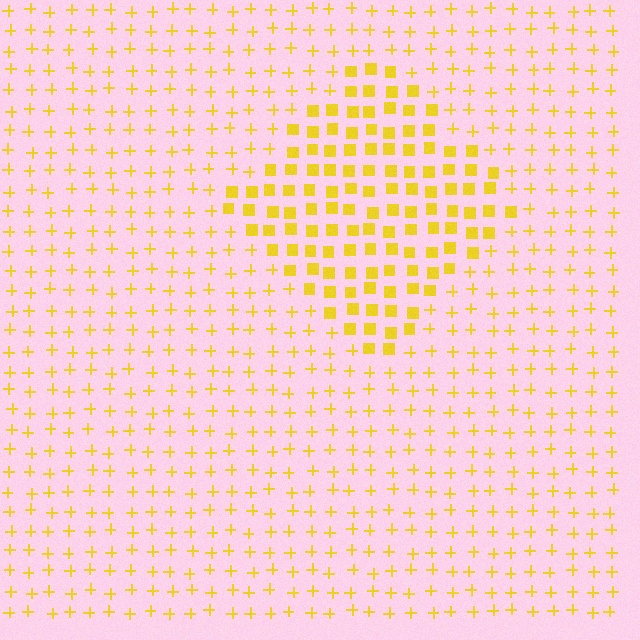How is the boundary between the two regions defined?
The boundary is defined by a change in element shape: squares inside vs. plus signs outside. All elements share the same color and spacing.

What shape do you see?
I see a diamond.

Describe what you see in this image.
The image is filled with small yellow elements arranged in a uniform grid. A diamond-shaped region contains squares, while the surrounding area contains plus signs. The boundary is defined purely by the change in element shape.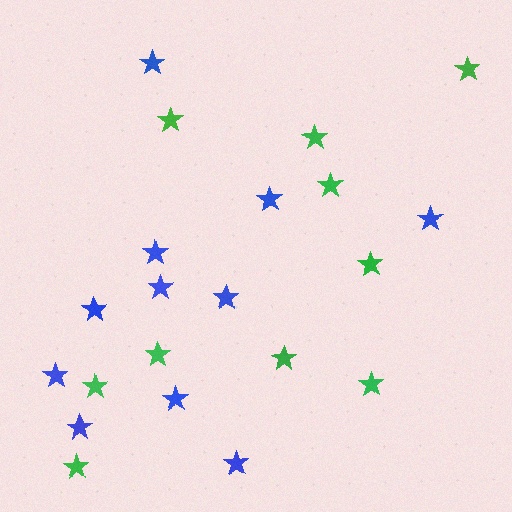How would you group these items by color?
There are 2 groups: one group of blue stars (11) and one group of green stars (10).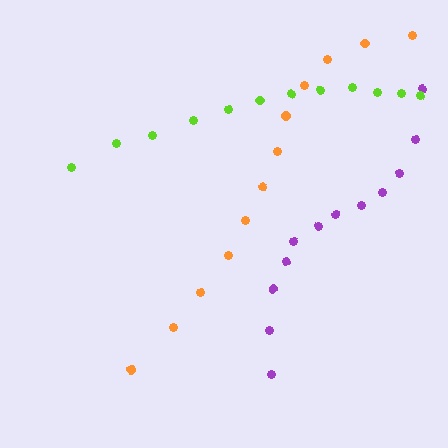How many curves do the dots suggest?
There are 3 distinct paths.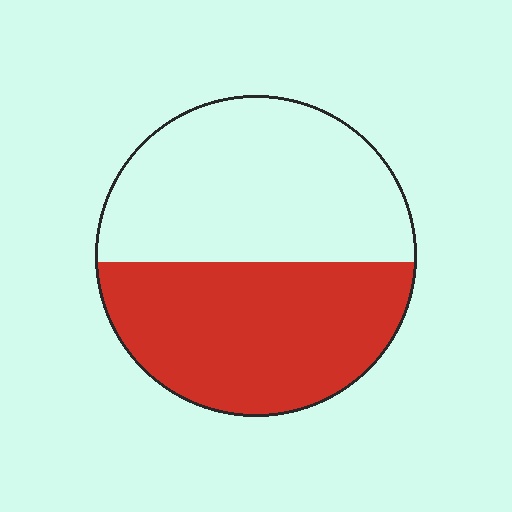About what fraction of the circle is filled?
About one half (1/2).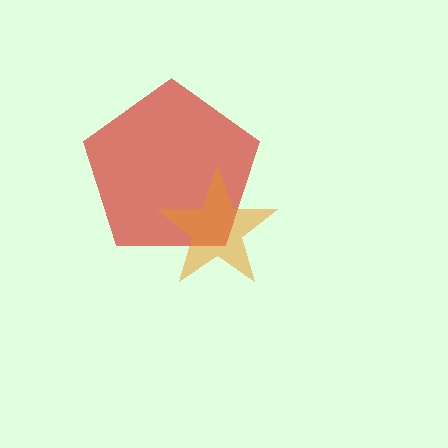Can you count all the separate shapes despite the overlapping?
Yes, there are 2 separate shapes.